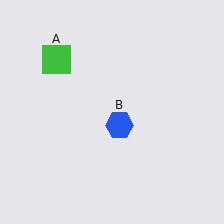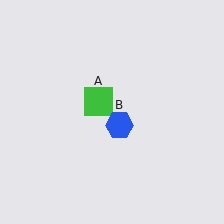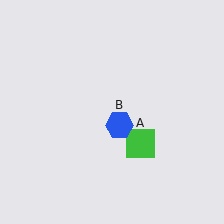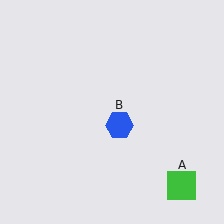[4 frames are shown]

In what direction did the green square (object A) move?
The green square (object A) moved down and to the right.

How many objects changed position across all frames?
1 object changed position: green square (object A).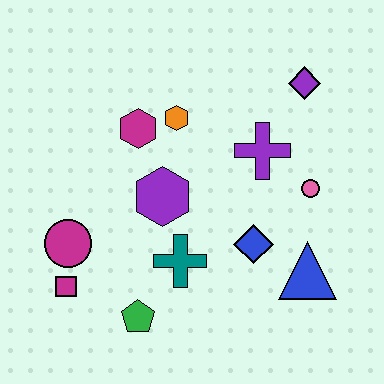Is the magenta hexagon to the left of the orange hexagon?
Yes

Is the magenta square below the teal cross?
Yes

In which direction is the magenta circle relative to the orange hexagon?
The magenta circle is below the orange hexagon.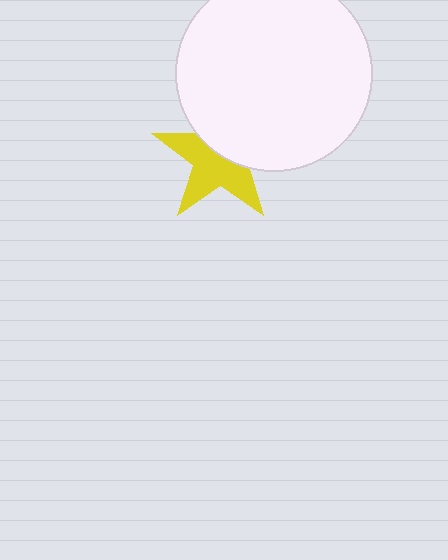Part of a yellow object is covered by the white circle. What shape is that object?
It is a star.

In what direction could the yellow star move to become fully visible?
The yellow star could move down. That would shift it out from behind the white circle entirely.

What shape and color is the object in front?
The object in front is a white circle.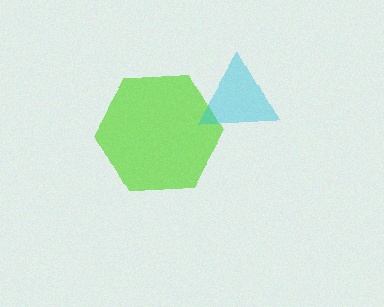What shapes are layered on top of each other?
The layered shapes are: a lime hexagon, a cyan triangle.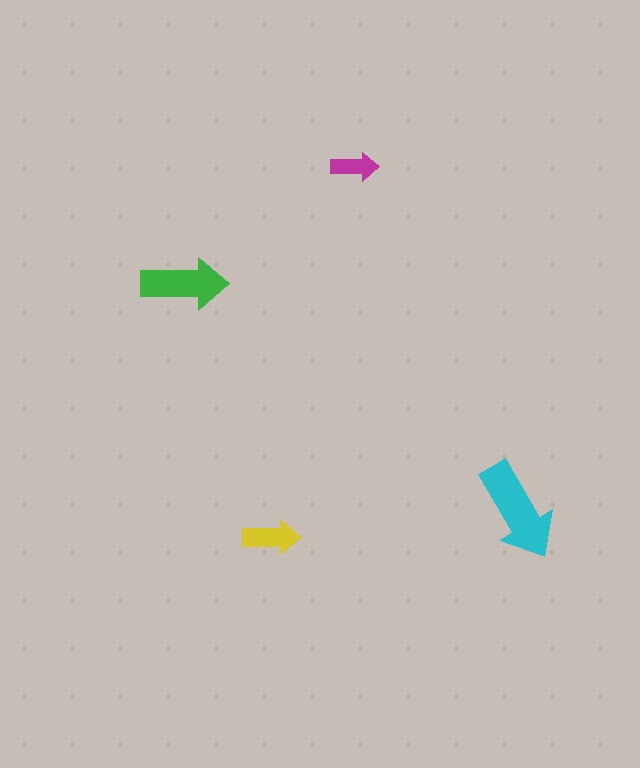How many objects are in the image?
There are 4 objects in the image.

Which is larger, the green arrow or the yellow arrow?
The green one.